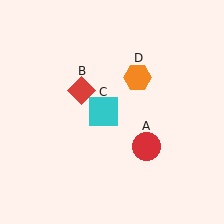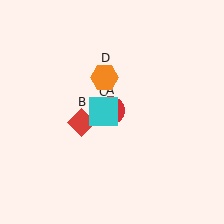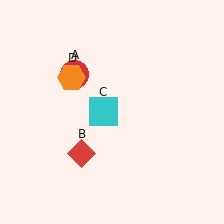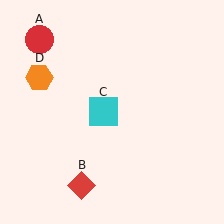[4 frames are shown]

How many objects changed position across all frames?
3 objects changed position: red circle (object A), red diamond (object B), orange hexagon (object D).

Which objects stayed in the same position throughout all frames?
Cyan square (object C) remained stationary.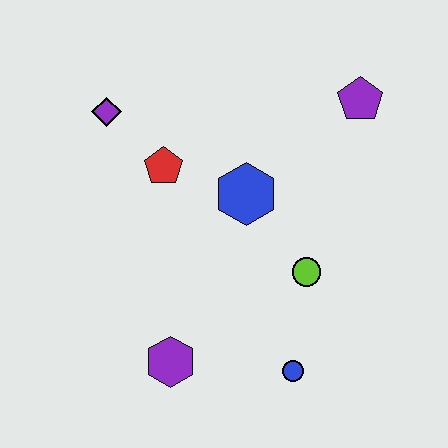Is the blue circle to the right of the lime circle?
No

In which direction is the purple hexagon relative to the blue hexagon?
The purple hexagon is below the blue hexagon.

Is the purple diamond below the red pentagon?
No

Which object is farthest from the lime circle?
The purple diamond is farthest from the lime circle.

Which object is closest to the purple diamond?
The red pentagon is closest to the purple diamond.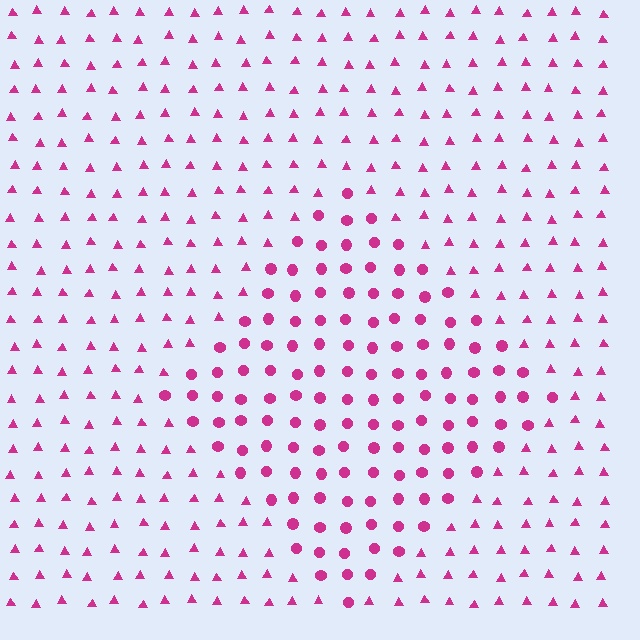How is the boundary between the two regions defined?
The boundary is defined by a change in element shape: circles inside vs. triangles outside. All elements share the same color and spacing.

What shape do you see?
I see a diamond.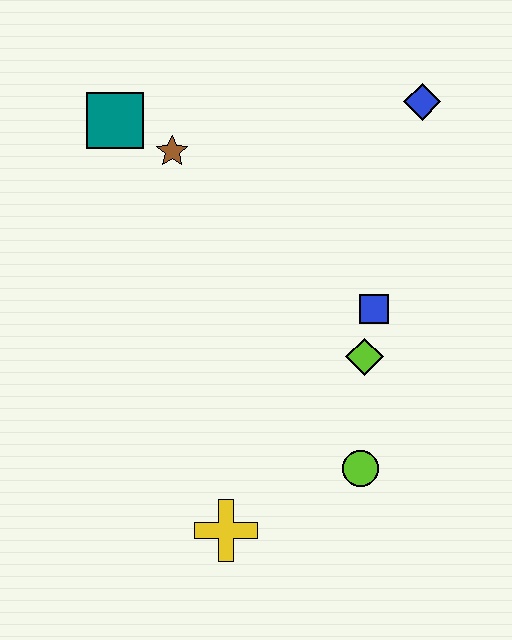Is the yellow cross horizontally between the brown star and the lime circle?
Yes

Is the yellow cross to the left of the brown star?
No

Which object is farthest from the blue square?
The teal square is farthest from the blue square.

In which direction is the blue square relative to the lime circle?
The blue square is above the lime circle.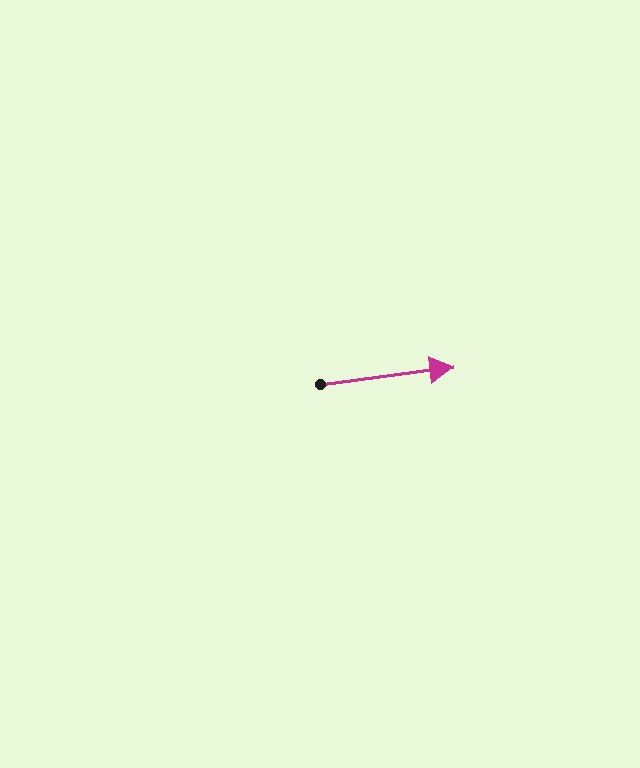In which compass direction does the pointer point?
East.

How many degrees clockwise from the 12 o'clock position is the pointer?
Approximately 83 degrees.